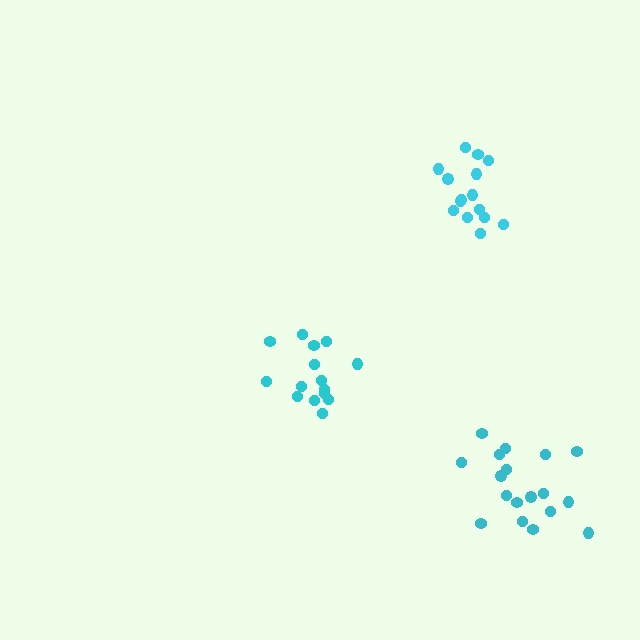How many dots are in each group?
Group 1: 15 dots, Group 2: 15 dots, Group 3: 18 dots (48 total).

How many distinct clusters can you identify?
There are 3 distinct clusters.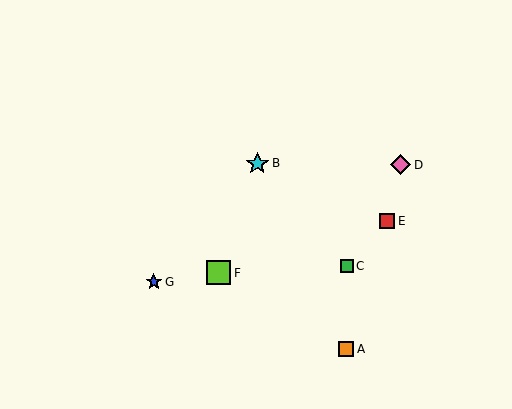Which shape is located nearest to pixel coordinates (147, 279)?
The blue star (labeled G) at (154, 282) is nearest to that location.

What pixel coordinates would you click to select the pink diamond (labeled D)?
Click at (401, 165) to select the pink diamond D.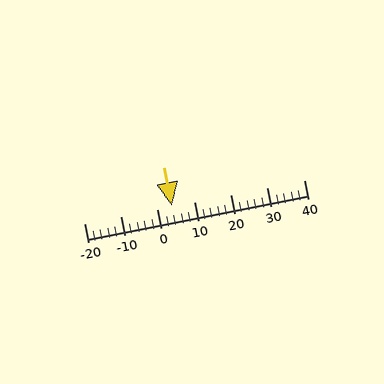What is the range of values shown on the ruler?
The ruler shows values from -20 to 40.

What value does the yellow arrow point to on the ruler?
The yellow arrow points to approximately 4.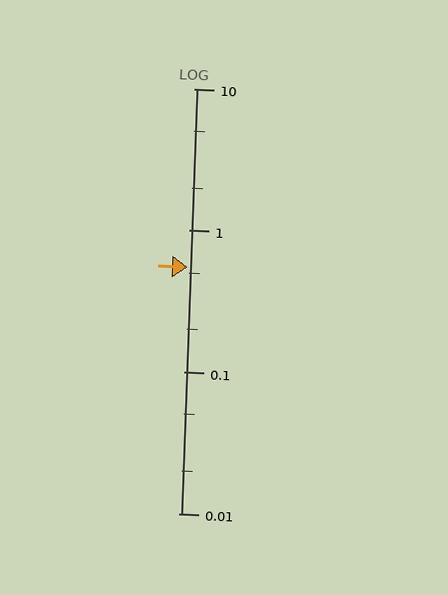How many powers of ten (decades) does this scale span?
The scale spans 3 decades, from 0.01 to 10.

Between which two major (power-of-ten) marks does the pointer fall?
The pointer is between 0.1 and 1.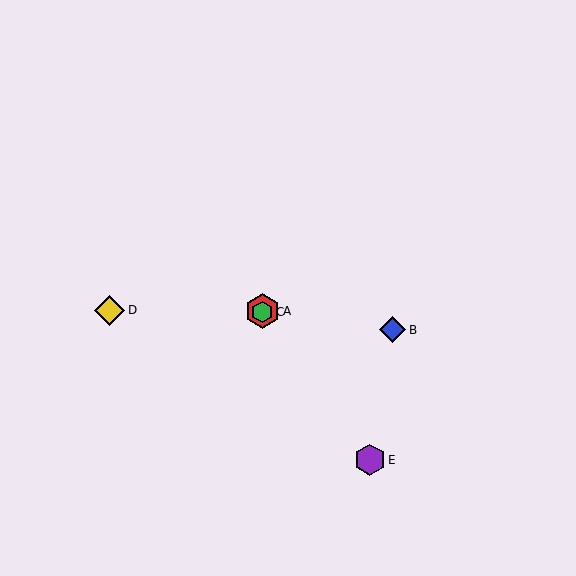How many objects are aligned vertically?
2 objects (A, C) are aligned vertically.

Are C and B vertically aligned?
No, C is at x≈262 and B is at x≈393.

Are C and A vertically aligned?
Yes, both are at x≈262.